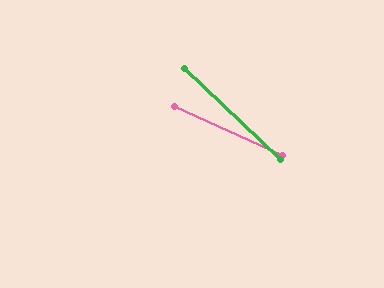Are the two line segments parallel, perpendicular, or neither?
Neither parallel nor perpendicular — they differ by about 18°.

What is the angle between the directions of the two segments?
Approximately 18 degrees.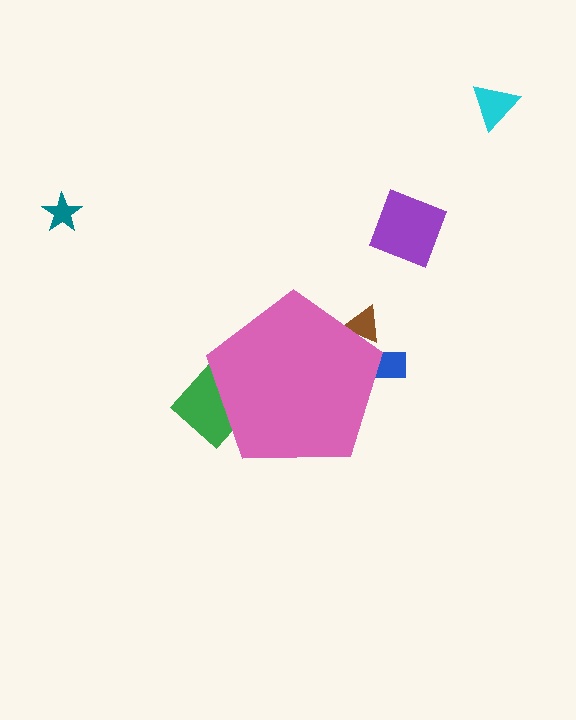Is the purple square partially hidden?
No, the purple square is fully visible.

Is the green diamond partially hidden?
Yes, the green diamond is partially hidden behind the pink pentagon.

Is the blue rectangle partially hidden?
Yes, the blue rectangle is partially hidden behind the pink pentagon.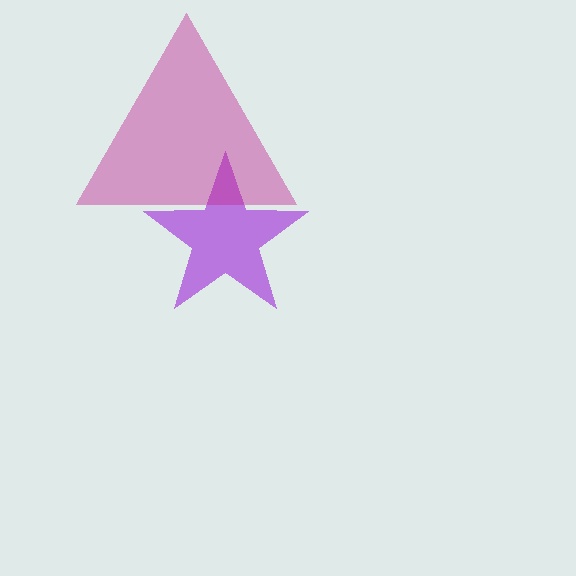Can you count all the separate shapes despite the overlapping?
Yes, there are 2 separate shapes.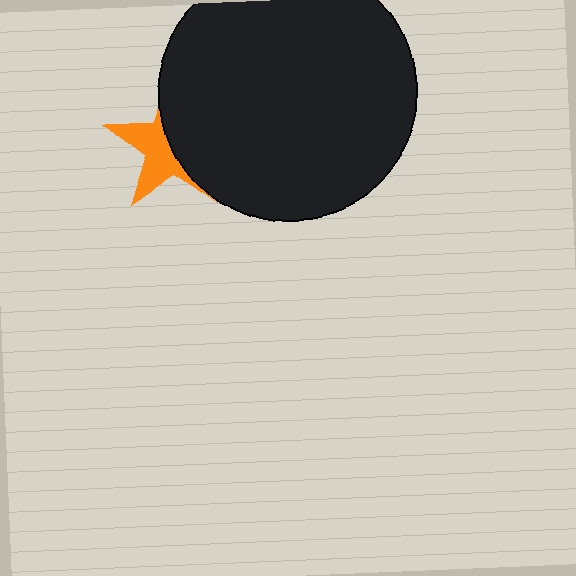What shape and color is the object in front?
The object in front is a black circle.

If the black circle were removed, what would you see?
You would see the complete orange star.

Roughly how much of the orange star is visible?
About half of it is visible (roughly 46%).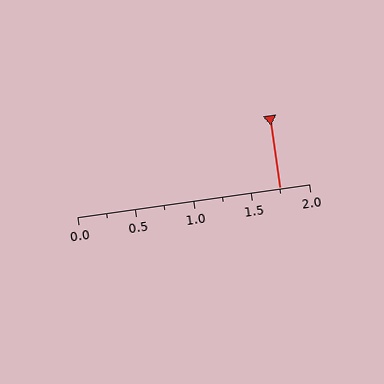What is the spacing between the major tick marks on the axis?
The major ticks are spaced 0.5 apart.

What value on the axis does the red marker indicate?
The marker indicates approximately 1.75.